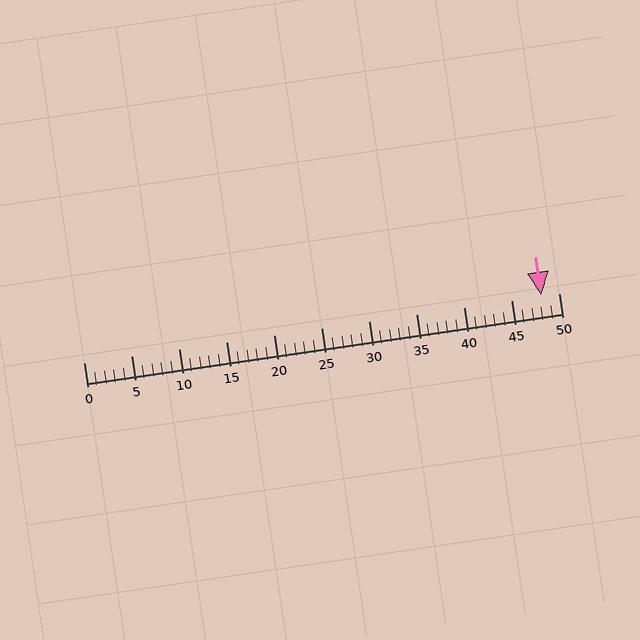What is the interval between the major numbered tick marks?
The major tick marks are spaced 5 units apart.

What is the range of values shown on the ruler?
The ruler shows values from 0 to 50.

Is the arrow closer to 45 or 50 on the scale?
The arrow is closer to 50.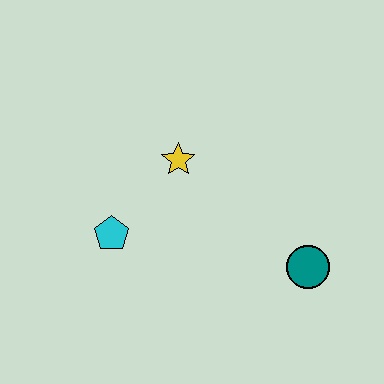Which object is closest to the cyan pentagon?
The yellow star is closest to the cyan pentagon.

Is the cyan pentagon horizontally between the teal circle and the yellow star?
No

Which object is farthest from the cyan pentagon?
The teal circle is farthest from the cyan pentagon.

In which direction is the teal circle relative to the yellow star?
The teal circle is to the right of the yellow star.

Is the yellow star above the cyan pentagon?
Yes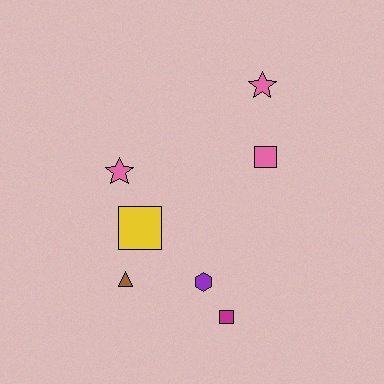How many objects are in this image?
There are 7 objects.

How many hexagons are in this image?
There is 1 hexagon.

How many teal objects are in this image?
There are no teal objects.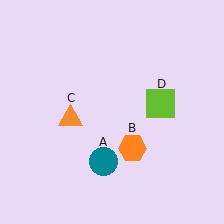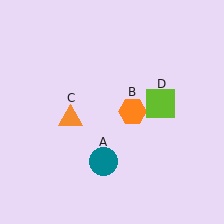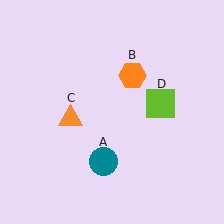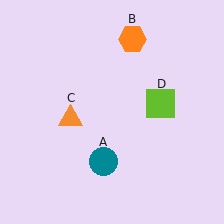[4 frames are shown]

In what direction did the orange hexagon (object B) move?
The orange hexagon (object B) moved up.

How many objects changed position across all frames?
1 object changed position: orange hexagon (object B).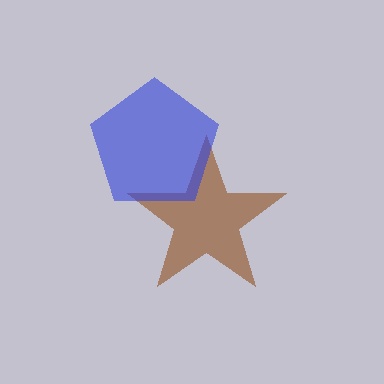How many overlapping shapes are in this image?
There are 2 overlapping shapes in the image.